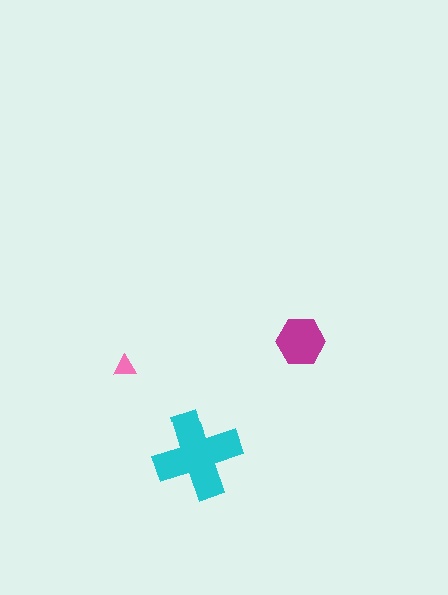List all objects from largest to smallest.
The cyan cross, the magenta hexagon, the pink triangle.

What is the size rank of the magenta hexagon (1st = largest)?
2nd.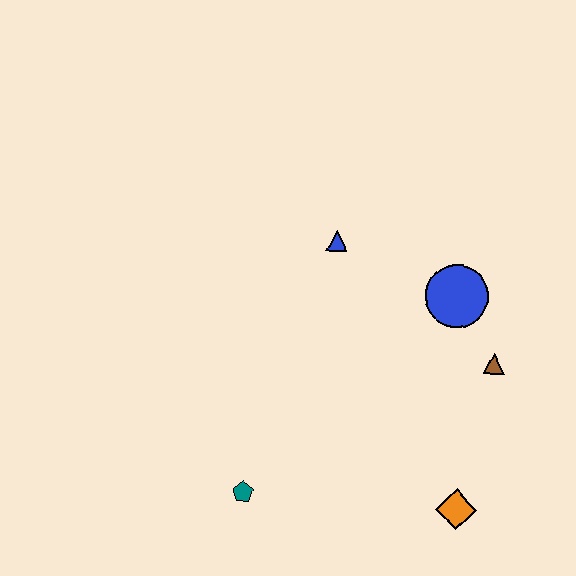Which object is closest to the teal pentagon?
The orange diamond is closest to the teal pentagon.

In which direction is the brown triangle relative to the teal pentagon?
The brown triangle is to the right of the teal pentagon.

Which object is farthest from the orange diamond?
The blue triangle is farthest from the orange diamond.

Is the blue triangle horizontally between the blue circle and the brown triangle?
No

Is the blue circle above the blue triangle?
No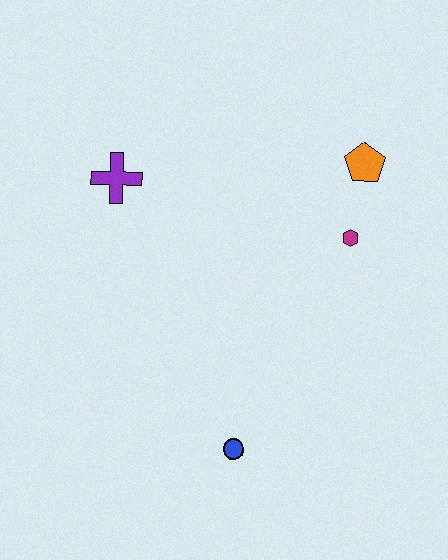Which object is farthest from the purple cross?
The blue circle is farthest from the purple cross.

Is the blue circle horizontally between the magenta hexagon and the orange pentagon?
No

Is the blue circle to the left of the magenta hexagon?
Yes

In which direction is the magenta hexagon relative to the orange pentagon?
The magenta hexagon is below the orange pentagon.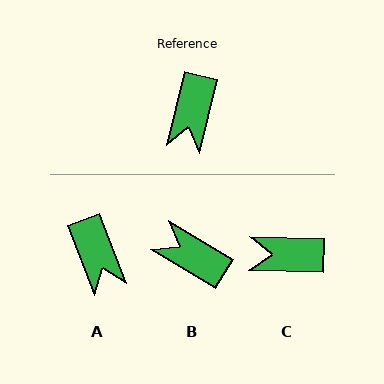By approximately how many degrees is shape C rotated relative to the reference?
Approximately 77 degrees clockwise.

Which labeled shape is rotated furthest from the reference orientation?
B, about 108 degrees away.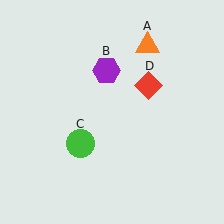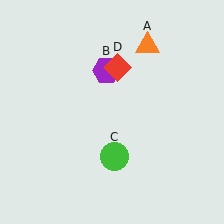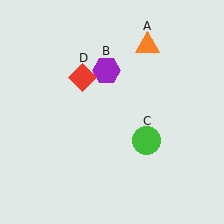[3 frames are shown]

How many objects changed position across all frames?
2 objects changed position: green circle (object C), red diamond (object D).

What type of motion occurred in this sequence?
The green circle (object C), red diamond (object D) rotated counterclockwise around the center of the scene.